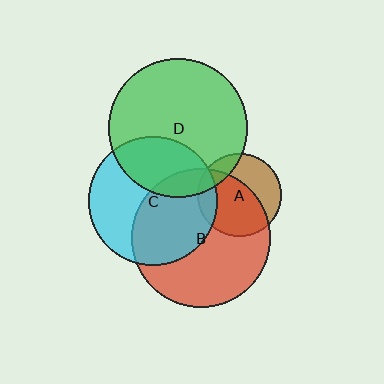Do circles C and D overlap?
Yes.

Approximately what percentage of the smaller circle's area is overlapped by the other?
Approximately 35%.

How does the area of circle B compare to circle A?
Approximately 2.8 times.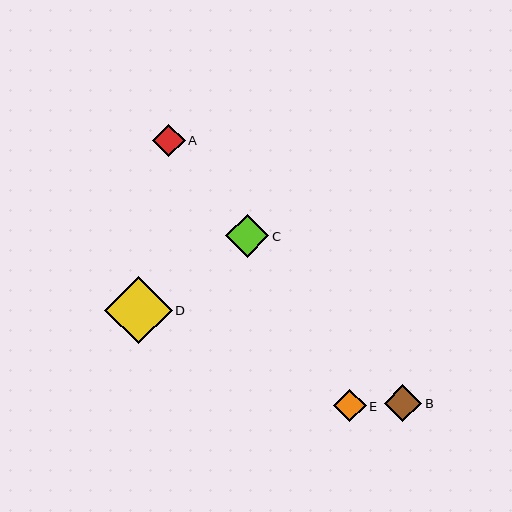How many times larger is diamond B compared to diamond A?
Diamond B is approximately 1.1 times the size of diamond A.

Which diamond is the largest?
Diamond D is the largest with a size of approximately 68 pixels.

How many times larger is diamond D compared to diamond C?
Diamond D is approximately 1.6 times the size of diamond C.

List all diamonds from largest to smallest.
From largest to smallest: D, C, B, A, E.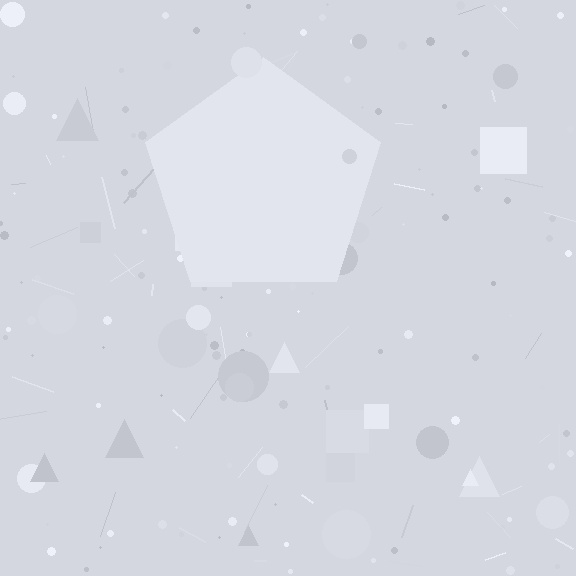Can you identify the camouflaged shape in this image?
The camouflaged shape is a pentagon.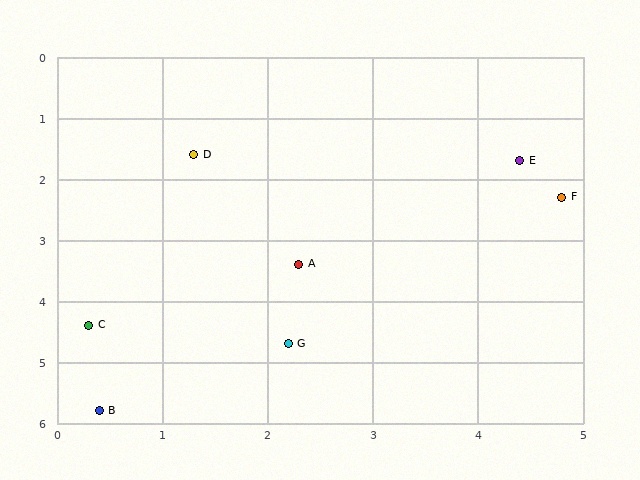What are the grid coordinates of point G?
Point G is at approximately (2.2, 4.7).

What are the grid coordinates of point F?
Point F is at approximately (4.8, 2.3).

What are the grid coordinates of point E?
Point E is at approximately (4.4, 1.7).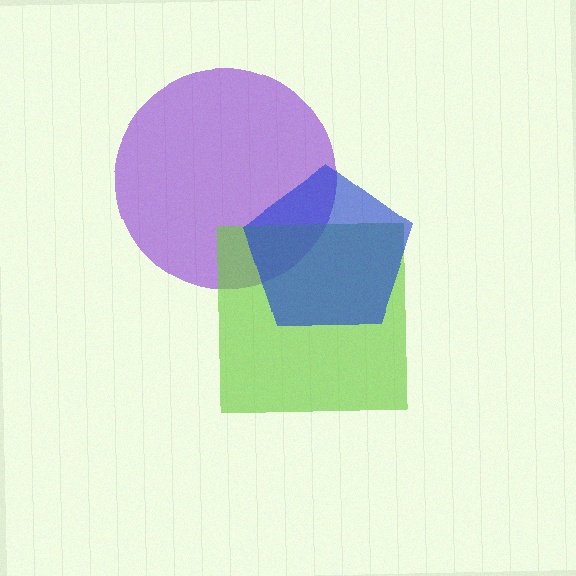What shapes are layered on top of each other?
The layered shapes are: a purple circle, a lime square, a blue pentagon.